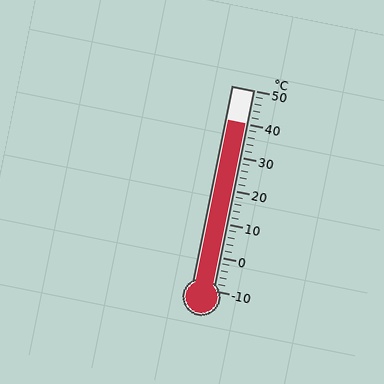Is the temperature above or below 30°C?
The temperature is above 30°C.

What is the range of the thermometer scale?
The thermometer scale ranges from -10°C to 50°C.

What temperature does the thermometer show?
The thermometer shows approximately 40°C.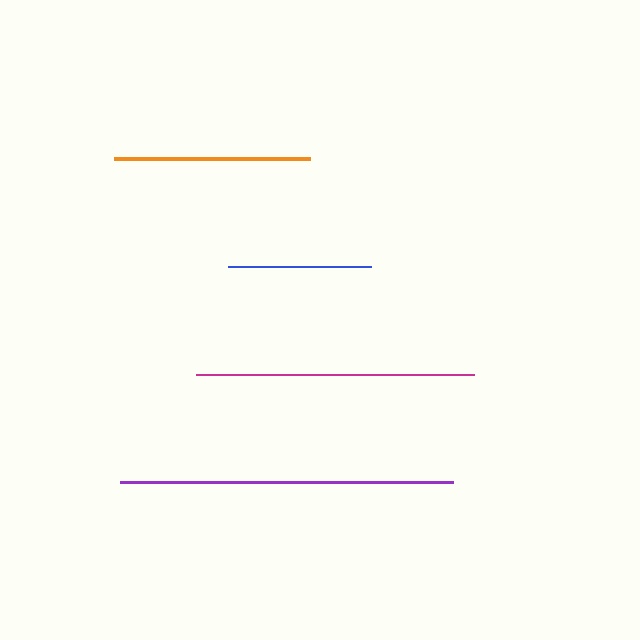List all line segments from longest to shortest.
From longest to shortest: purple, magenta, orange, blue.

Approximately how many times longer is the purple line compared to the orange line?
The purple line is approximately 1.7 times the length of the orange line.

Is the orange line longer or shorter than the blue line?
The orange line is longer than the blue line.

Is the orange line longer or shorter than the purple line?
The purple line is longer than the orange line.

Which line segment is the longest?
The purple line is the longest at approximately 333 pixels.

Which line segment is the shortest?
The blue line is the shortest at approximately 144 pixels.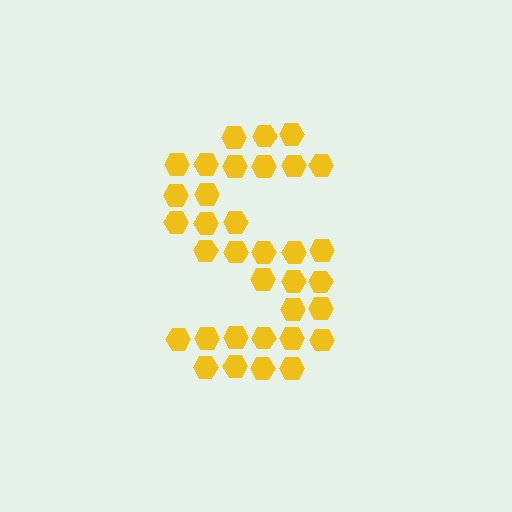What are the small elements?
The small elements are hexagons.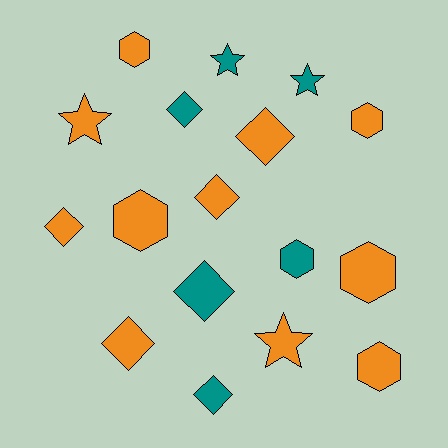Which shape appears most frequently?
Diamond, with 7 objects.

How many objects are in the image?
There are 17 objects.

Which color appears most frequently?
Orange, with 11 objects.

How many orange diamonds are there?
There are 4 orange diamonds.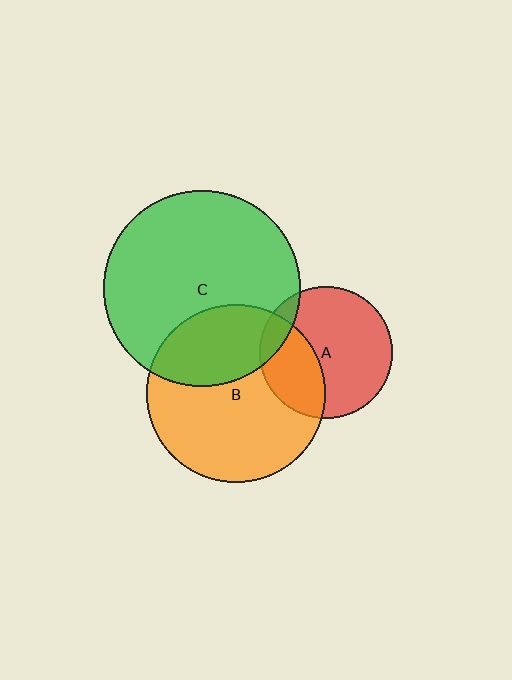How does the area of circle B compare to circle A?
Approximately 1.8 times.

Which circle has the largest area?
Circle C (green).